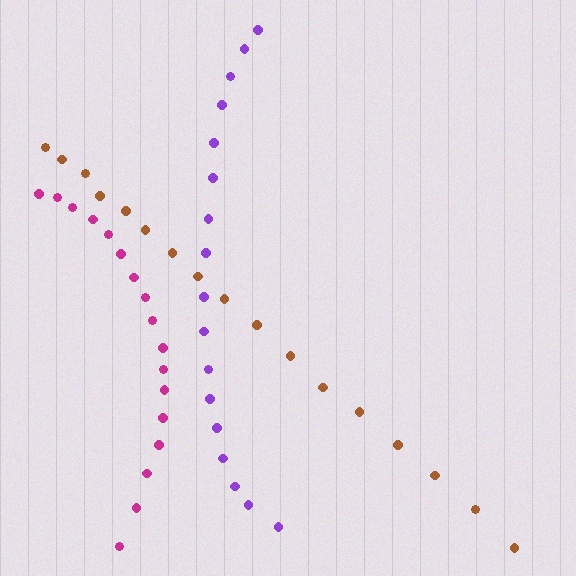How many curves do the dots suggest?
There are 3 distinct paths.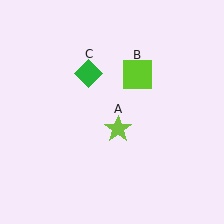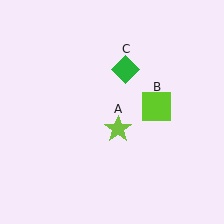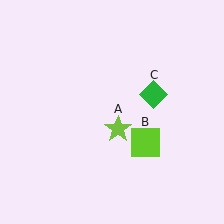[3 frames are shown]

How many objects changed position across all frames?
2 objects changed position: lime square (object B), green diamond (object C).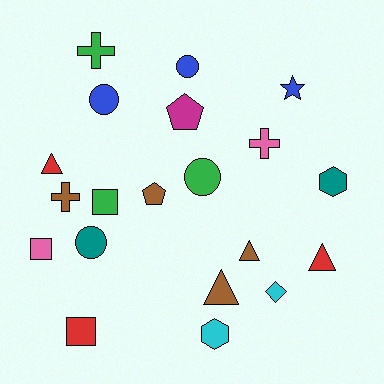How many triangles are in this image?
There are 4 triangles.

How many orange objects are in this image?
There are no orange objects.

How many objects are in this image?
There are 20 objects.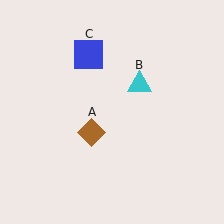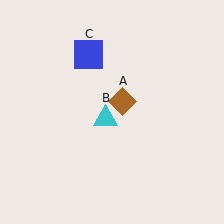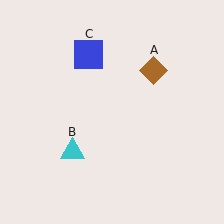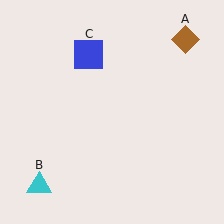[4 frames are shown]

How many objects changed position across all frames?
2 objects changed position: brown diamond (object A), cyan triangle (object B).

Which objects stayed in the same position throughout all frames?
Blue square (object C) remained stationary.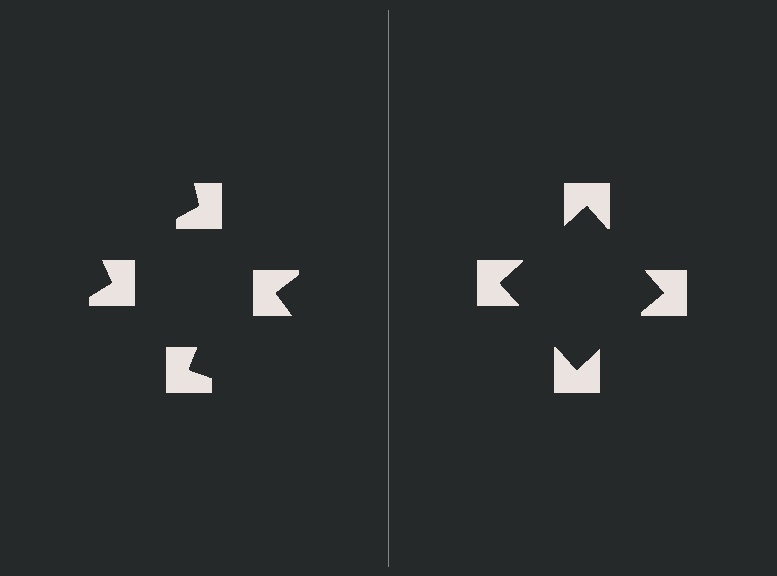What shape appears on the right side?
An illusory square.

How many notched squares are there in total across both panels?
8 — 4 on each side.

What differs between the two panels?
The notched squares are positioned identically on both sides; only the wedge orientations differ. On the right they align to a square; on the left they are misaligned.